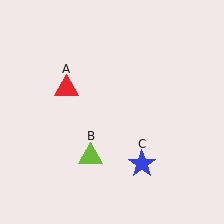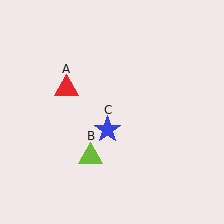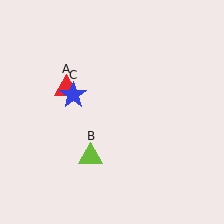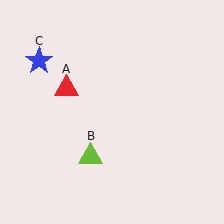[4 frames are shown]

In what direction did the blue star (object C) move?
The blue star (object C) moved up and to the left.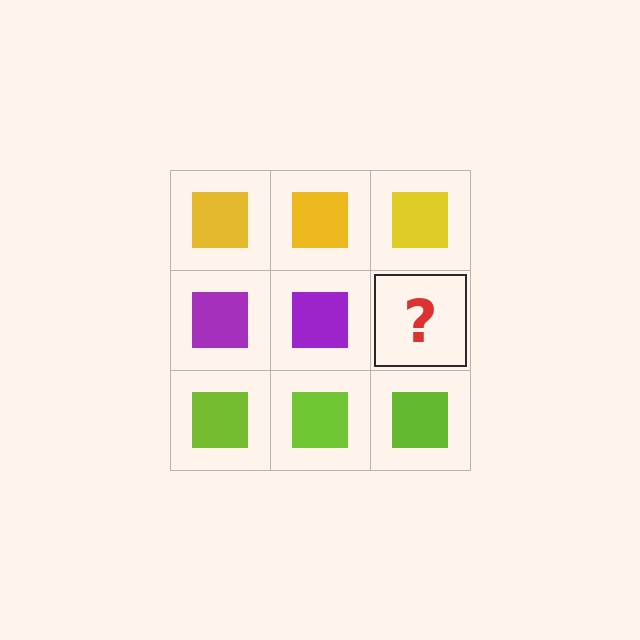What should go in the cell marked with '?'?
The missing cell should contain a purple square.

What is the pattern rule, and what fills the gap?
The rule is that each row has a consistent color. The gap should be filled with a purple square.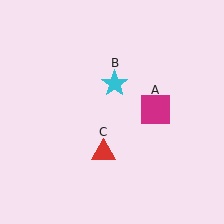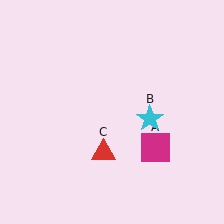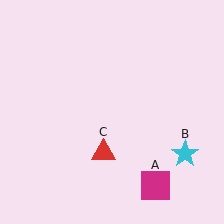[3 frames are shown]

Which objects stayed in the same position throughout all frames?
Red triangle (object C) remained stationary.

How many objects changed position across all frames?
2 objects changed position: magenta square (object A), cyan star (object B).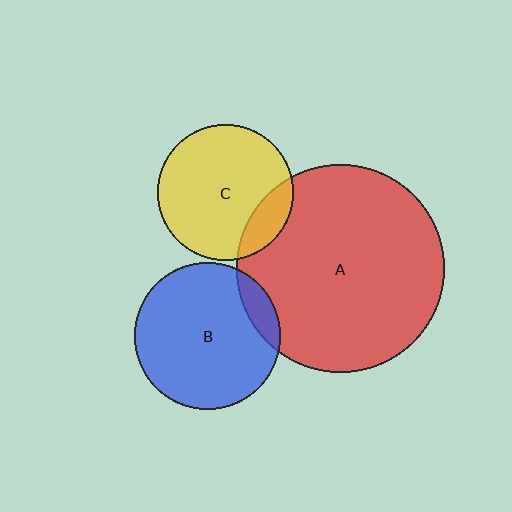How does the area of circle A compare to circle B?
Approximately 2.0 times.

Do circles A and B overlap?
Yes.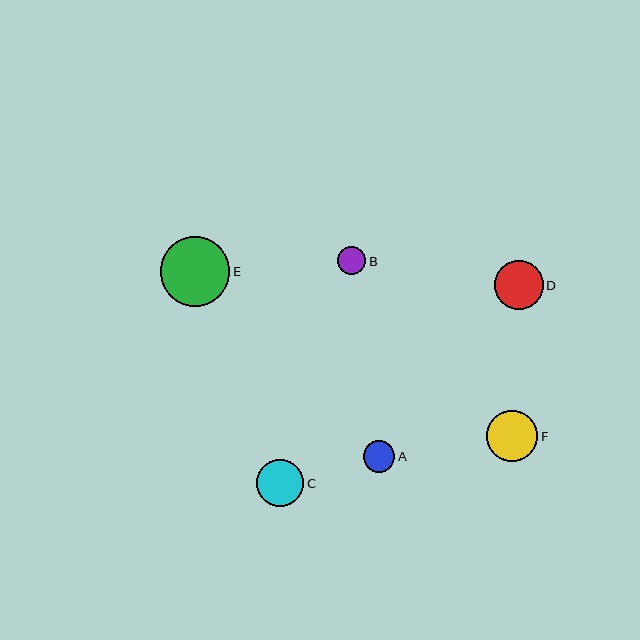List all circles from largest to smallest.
From largest to smallest: E, F, D, C, A, B.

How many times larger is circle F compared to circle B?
Circle F is approximately 1.8 times the size of circle B.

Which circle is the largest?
Circle E is the largest with a size of approximately 69 pixels.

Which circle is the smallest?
Circle B is the smallest with a size of approximately 29 pixels.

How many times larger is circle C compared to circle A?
Circle C is approximately 1.5 times the size of circle A.